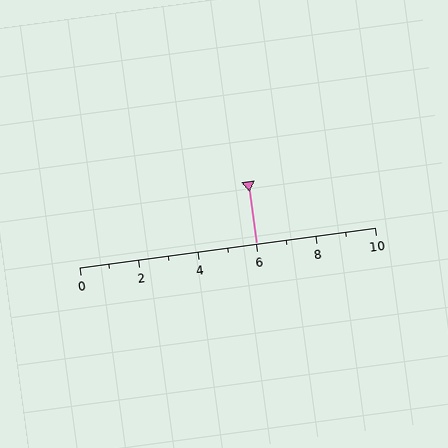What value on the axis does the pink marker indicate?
The marker indicates approximately 6.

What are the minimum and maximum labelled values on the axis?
The axis runs from 0 to 10.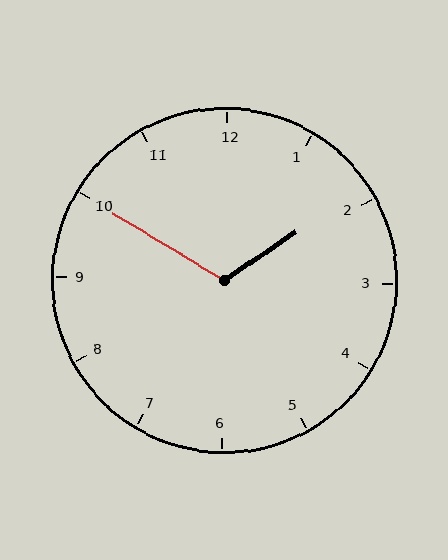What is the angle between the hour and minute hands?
Approximately 115 degrees.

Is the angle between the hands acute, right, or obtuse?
It is obtuse.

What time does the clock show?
1:50.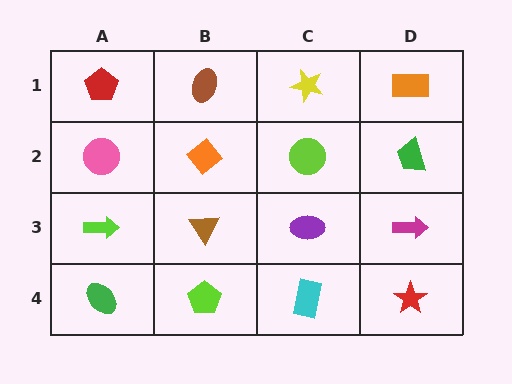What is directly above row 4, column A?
A lime arrow.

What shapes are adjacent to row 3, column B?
An orange diamond (row 2, column B), a lime pentagon (row 4, column B), a lime arrow (row 3, column A), a purple ellipse (row 3, column C).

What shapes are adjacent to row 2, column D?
An orange rectangle (row 1, column D), a magenta arrow (row 3, column D), a lime circle (row 2, column C).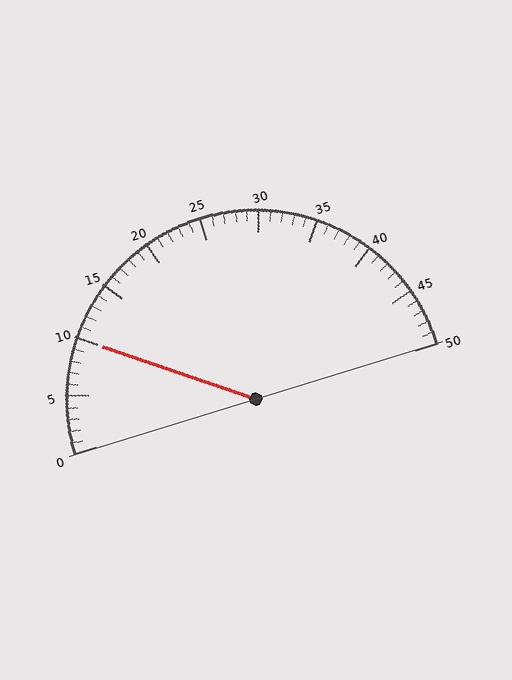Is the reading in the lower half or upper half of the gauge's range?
The reading is in the lower half of the range (0 to 50).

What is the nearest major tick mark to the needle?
The nearest major tick mark is 10.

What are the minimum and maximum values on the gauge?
The gauge ranges from 0 to 50.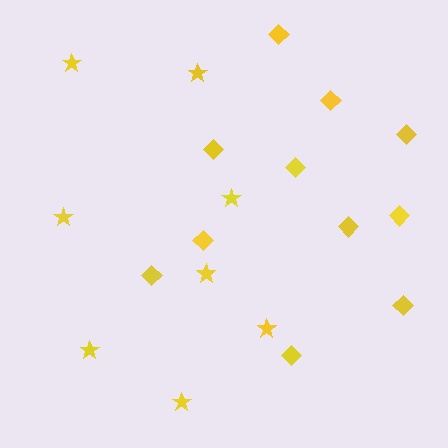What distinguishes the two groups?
There are 2 groups: one group of stars (8) and one group of diamonds (11).